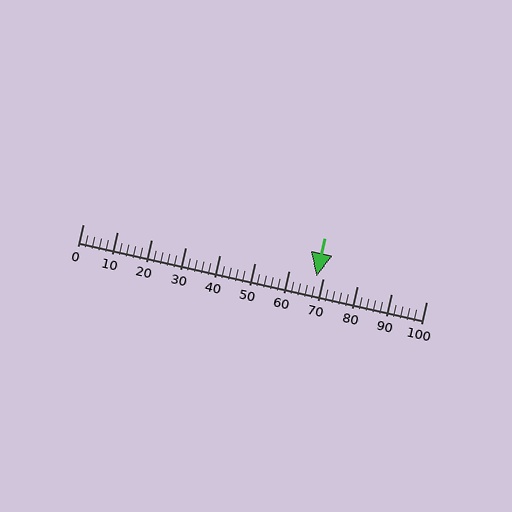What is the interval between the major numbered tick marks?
The major tick marks are spaced 10 units apart.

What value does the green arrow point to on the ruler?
The green arrow points to approximately 68.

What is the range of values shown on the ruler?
The ruler shows values from 0 to 100.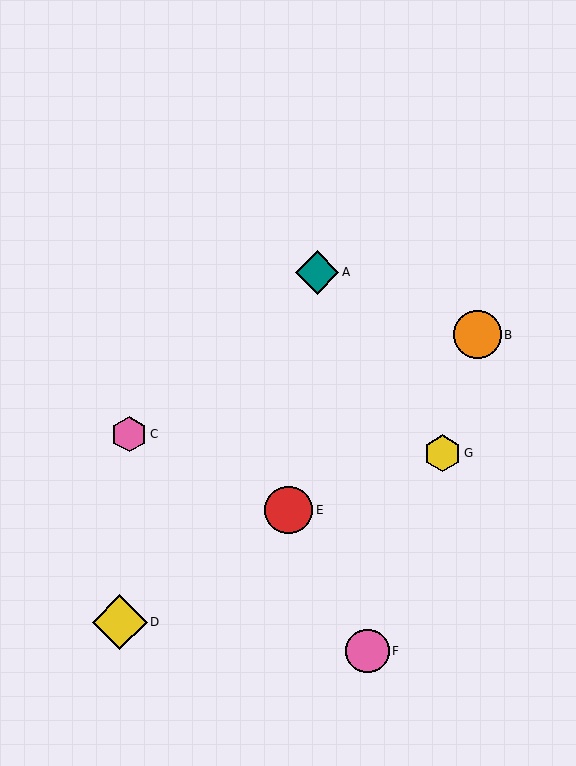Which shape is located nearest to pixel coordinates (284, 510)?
The red circle (labeled E) at (289, 510) is nearest to that location.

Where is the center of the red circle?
The center of the red circle is at (289, 510).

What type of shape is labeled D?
Shape D is a yellow diamond.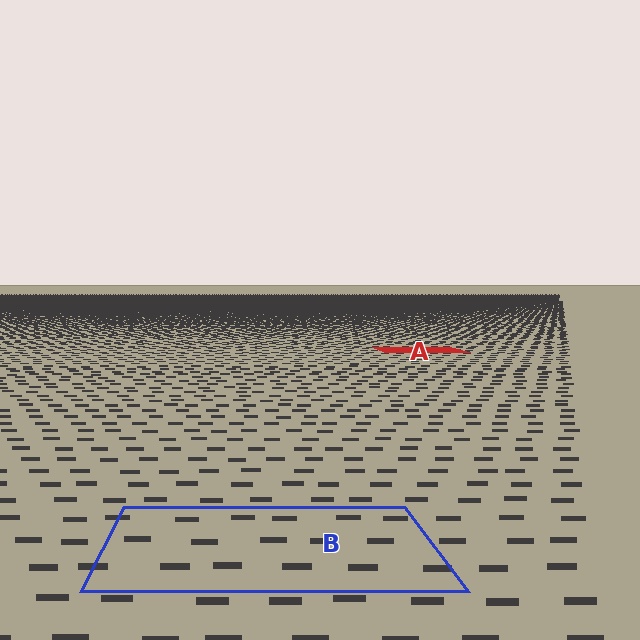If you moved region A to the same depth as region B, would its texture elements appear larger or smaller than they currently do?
They would appear larger. At a closer depth, the same texture elements are projected at a bigger on-screen size.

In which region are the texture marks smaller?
The texture marks are smaller in region A, because it is farther away.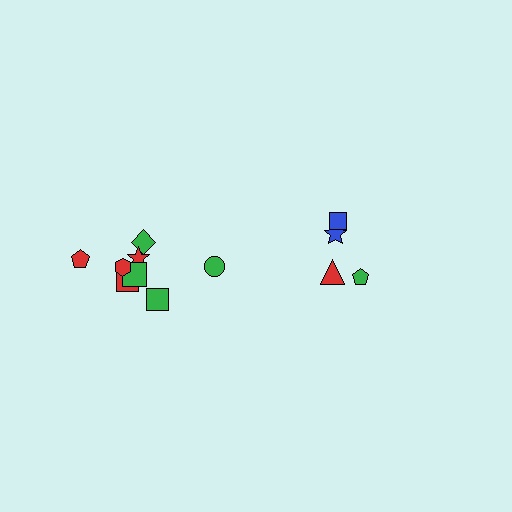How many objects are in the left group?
There are 8 objects.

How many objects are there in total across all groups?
There are 12 objects.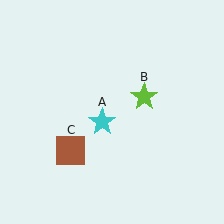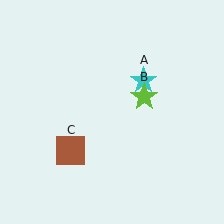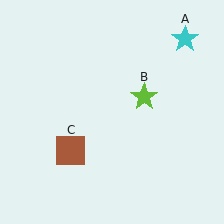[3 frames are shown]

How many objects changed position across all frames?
1 object changed position: cyan star (object A).